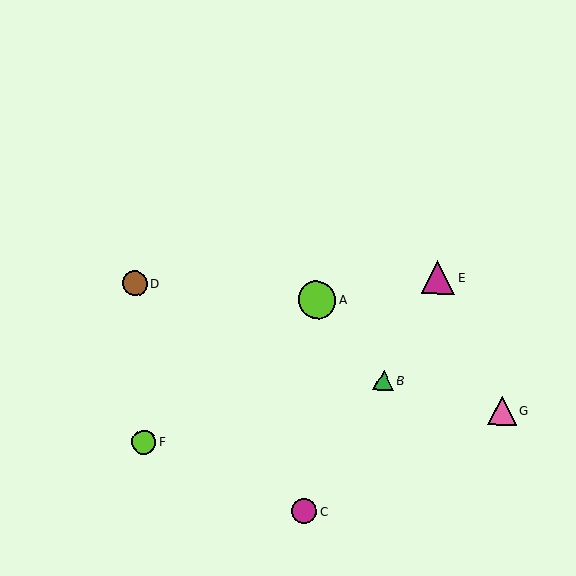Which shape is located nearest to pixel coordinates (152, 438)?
The lime circle (labeled F) at (144, 442) is nearest to that location.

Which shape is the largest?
The lime circle (labeled A) is the largest.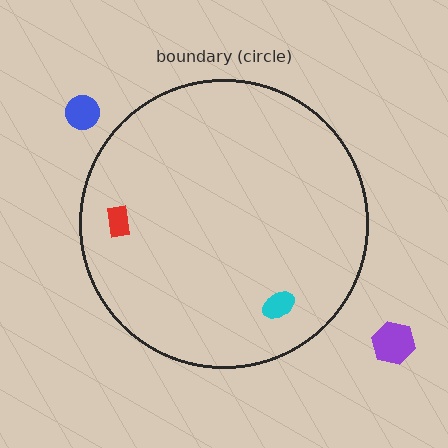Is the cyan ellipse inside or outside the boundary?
Inside.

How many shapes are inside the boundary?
2 inside, 2 outside.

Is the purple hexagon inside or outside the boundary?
Outside.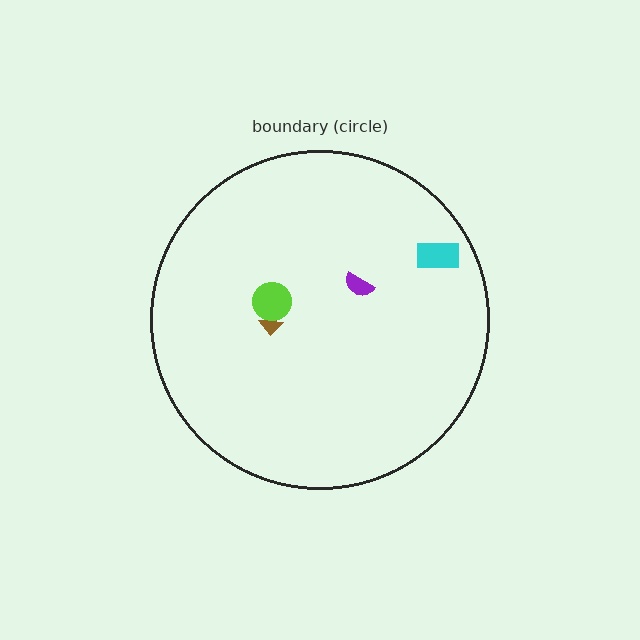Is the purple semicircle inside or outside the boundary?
Inside.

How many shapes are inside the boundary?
4 inside, 0 outside.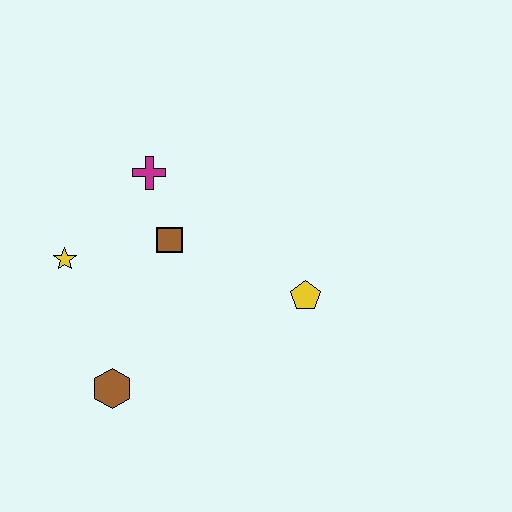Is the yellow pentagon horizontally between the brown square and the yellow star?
No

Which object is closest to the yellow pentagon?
The brown square is closest to the yellow pentagon.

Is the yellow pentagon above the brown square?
No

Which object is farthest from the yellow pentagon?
The yellow star is farthest from the yellow pentagon.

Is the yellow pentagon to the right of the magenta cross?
Yes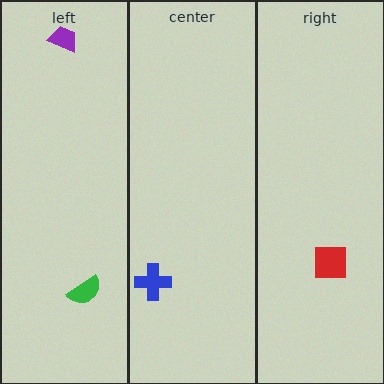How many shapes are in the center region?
1.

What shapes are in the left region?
The green semicircle, the purple trapezoid.